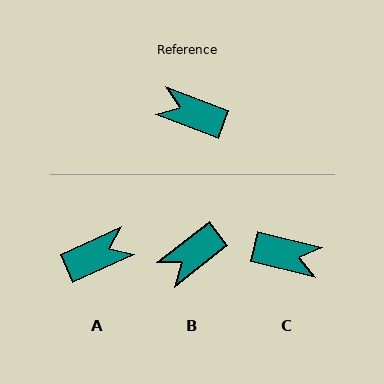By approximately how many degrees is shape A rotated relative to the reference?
Approximately 135 degrees clockwise.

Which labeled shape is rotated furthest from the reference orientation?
C, about 173 degrees away.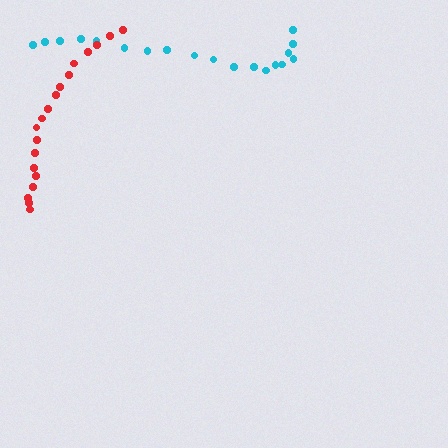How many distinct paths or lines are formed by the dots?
There are 2 distinct paths.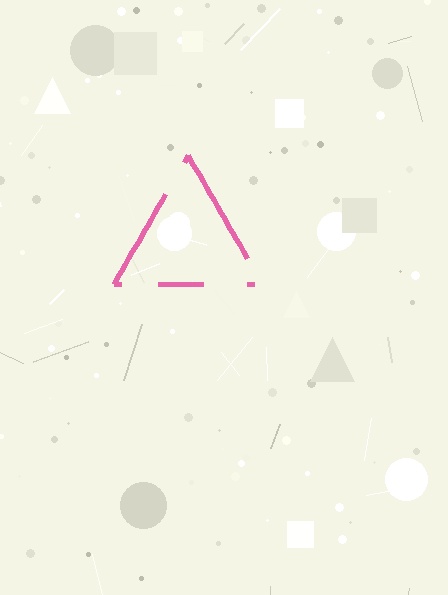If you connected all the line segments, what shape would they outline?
They would outline a triangle.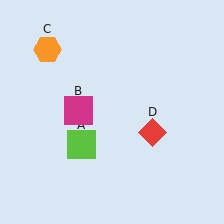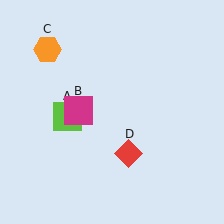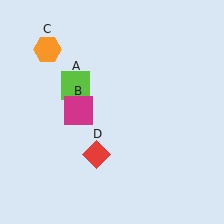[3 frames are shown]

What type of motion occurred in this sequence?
The lime square (object A), red diamond (object D) rotated clockwise around the center of the scene.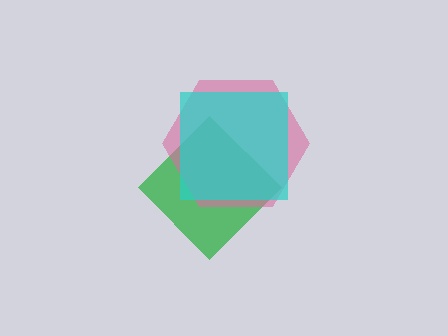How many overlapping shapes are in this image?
There are 3 overlapping shapes in the image.